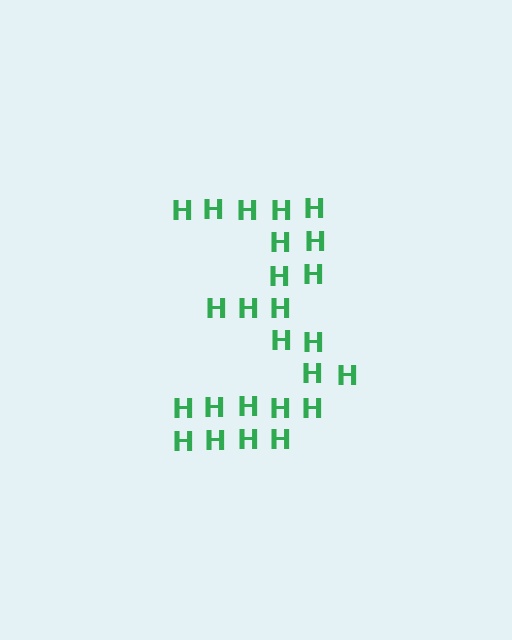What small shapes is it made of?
It is made of small letter H's.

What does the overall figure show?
The overall figure shows the digit 3.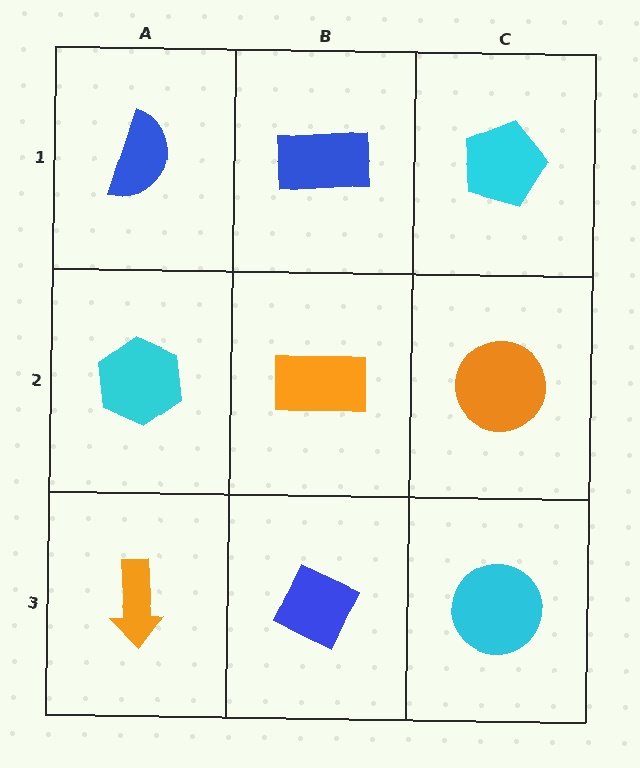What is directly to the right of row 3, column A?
A blue diamond.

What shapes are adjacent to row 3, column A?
A cyan hexagon (row 2, column A), a blue diamond (row 3, column B).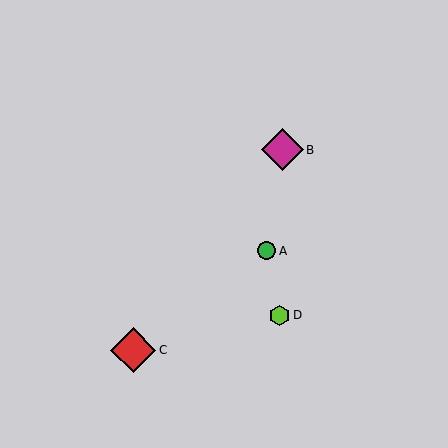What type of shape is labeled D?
Shape D is a lime hexagon.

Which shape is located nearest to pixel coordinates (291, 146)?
The magenta diamond (labeled B) at (282, 150) is nearest to that location.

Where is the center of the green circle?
The center of the green circle is at (267, 251).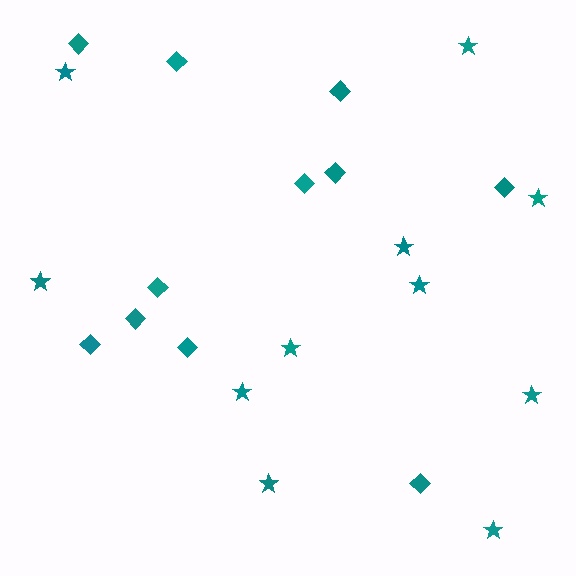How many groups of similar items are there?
There are 2 groups: one group of stars (11) and one group of diamonds (11).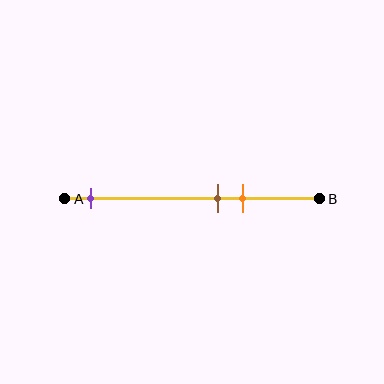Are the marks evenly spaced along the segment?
No, the marks are not evenly spaced.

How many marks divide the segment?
There are 3 marks dividing the segment.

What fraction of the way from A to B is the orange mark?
The orange mark is approximately 70% (0.7) of the way from A to B.